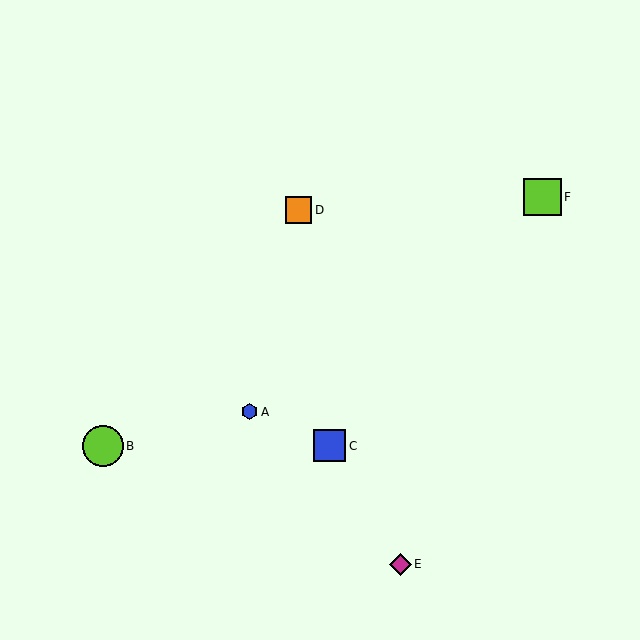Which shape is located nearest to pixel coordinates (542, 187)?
The lime square (labeled F) at (542, 197) is nearest to that location.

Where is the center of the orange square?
The center of the orange square is at (298, 210).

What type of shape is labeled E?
Shape E is a magenta diamond.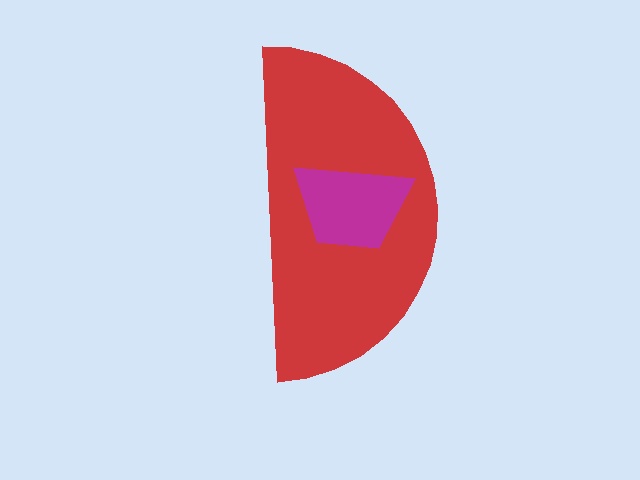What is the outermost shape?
The red semicircle.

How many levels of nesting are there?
2.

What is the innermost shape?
The magenta trapezoid.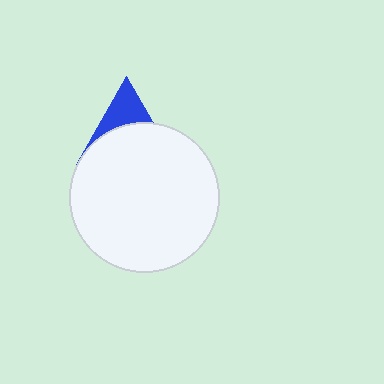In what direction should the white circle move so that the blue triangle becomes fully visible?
The white circle should move down. That is the shortest direction to clear the overlap and leave the blue triangle fully visible.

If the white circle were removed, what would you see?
You would see the complete blue triangle.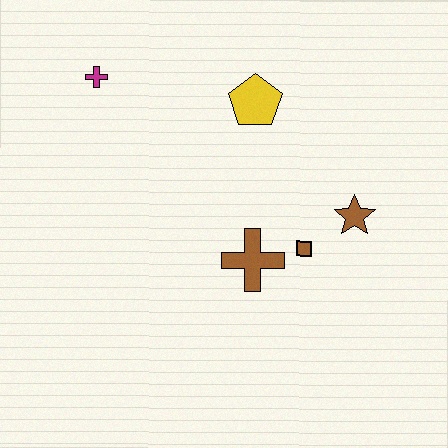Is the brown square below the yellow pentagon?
Yes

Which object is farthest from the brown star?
The magenta cross is farthest from the brown star.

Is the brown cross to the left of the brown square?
Yes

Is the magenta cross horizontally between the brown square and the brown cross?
No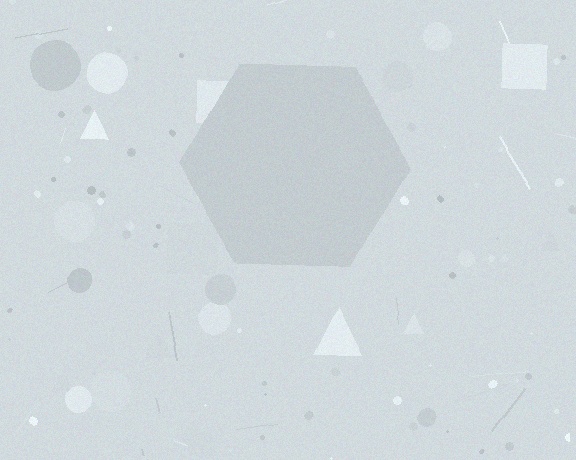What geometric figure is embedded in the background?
A hexagon is embedded in the background.